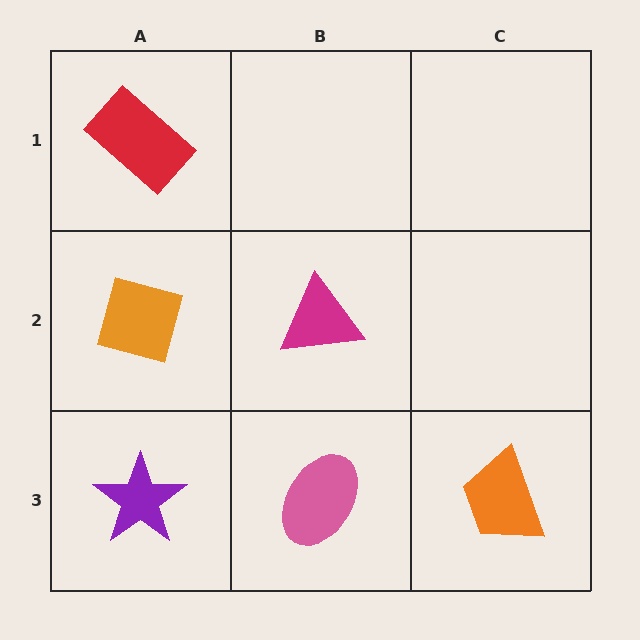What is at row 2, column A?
An orange diamond.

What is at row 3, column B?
A pink ellipse.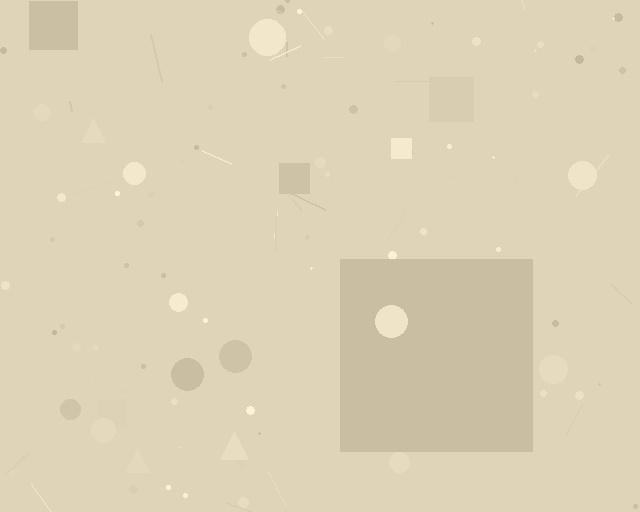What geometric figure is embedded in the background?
A square is embedded in the background.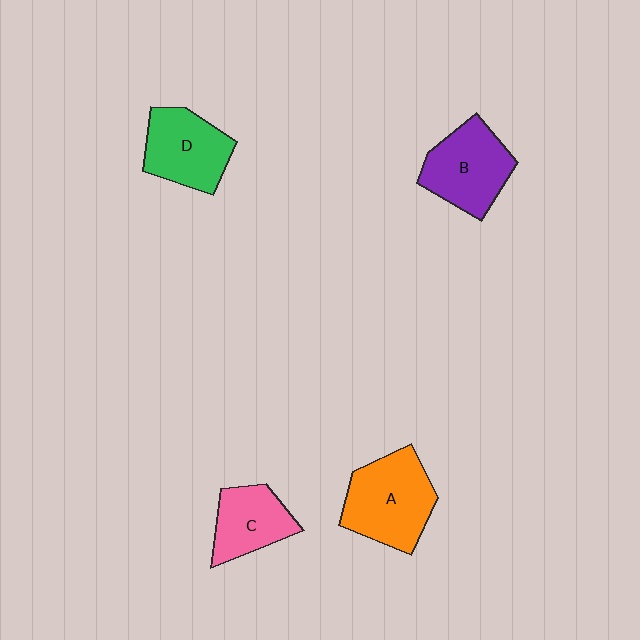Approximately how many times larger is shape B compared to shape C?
Approximately 1.3 times.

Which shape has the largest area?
Shape A (orange).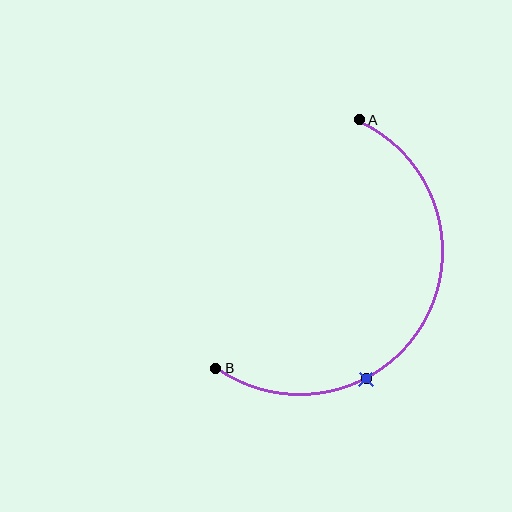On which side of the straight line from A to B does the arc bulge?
The arc bulges to the right of the straight line connecting A and B.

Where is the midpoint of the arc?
The arc midpoint is the point on the curve farthest from the straight line joining A and B. It sits to the right of that line.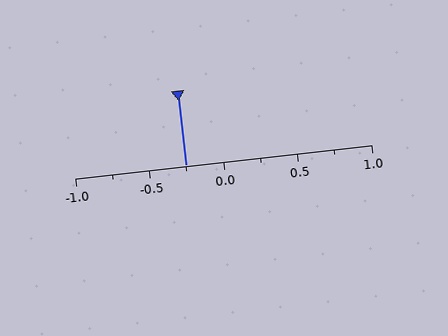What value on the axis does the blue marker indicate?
The marker indicates approximately -0.25.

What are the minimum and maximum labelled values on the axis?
The axis runs from -1.0 to 1.0.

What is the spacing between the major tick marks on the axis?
The major ticks are spaced 0.5 apart.